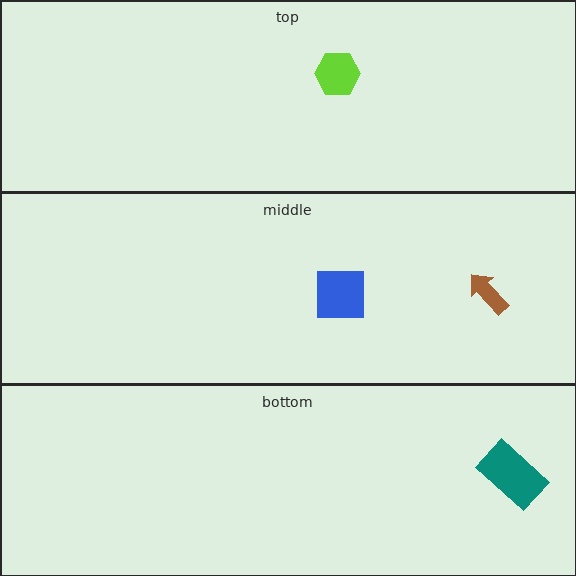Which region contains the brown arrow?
The middle region.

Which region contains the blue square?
The middle region.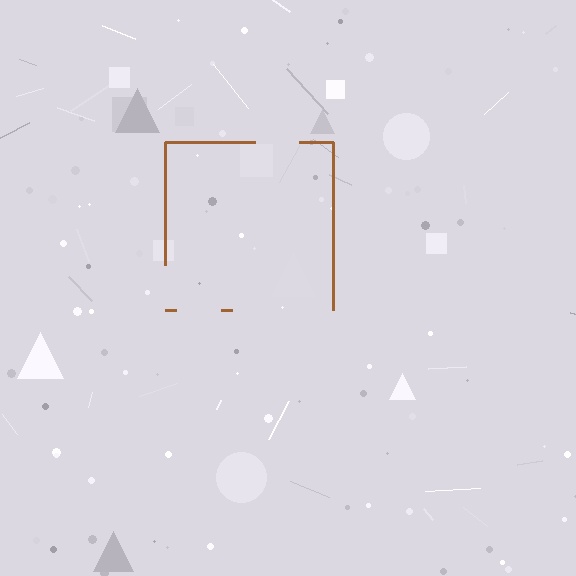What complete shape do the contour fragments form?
The contour fragments form a square.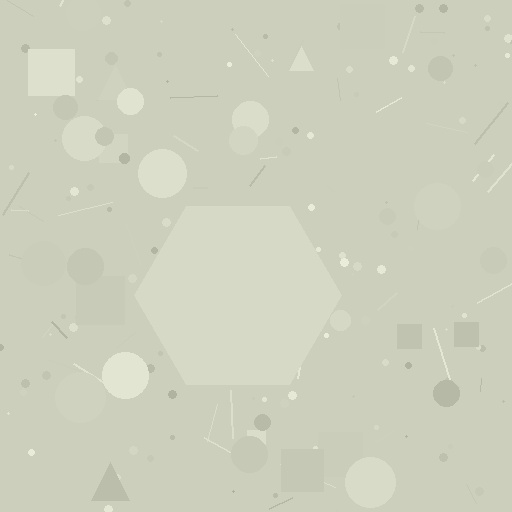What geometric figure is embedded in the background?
A hexagon is embedded in the background.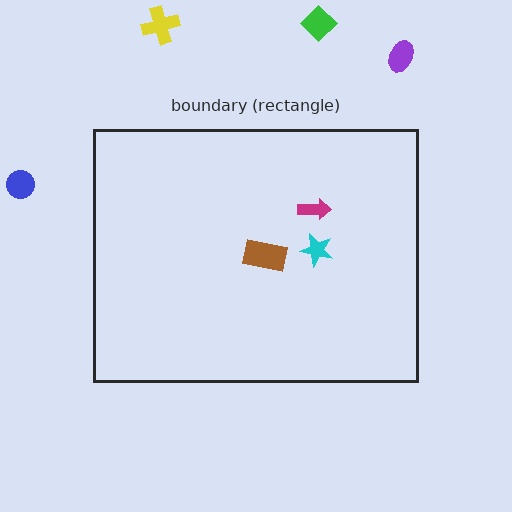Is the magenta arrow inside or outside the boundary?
Inside.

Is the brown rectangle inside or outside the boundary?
Inside.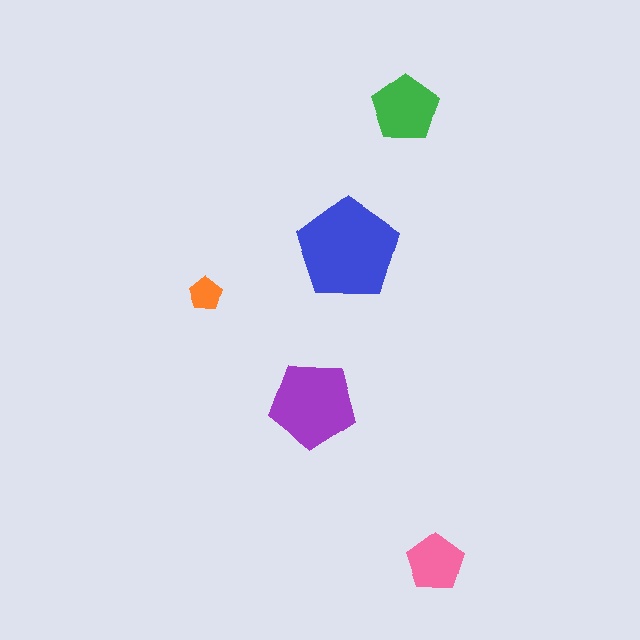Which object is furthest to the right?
The pink pentagon is rightmost.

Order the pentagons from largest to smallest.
the blue one, the purple one, the green one, the pink one, the orange one.